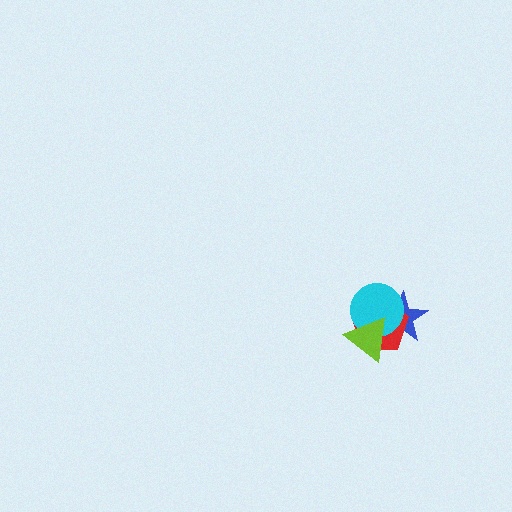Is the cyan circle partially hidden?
Yes, it is partially covered by another shape.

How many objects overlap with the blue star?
3 objects overlap with the blue star.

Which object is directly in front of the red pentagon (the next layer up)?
The cyan circle is directly in front of the red pentagon.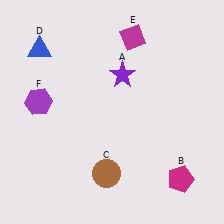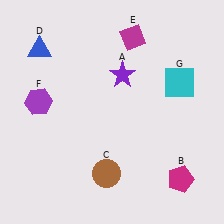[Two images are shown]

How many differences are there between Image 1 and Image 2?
There is 1 difference between the two images.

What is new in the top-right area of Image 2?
A cyan square (G) was added in the top-right area of Image 2.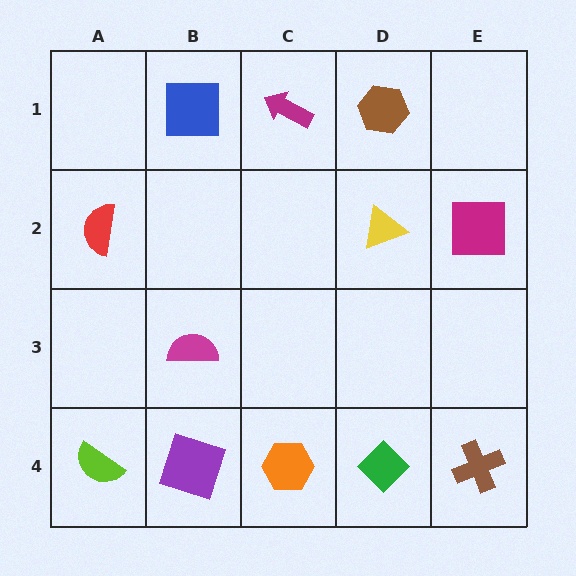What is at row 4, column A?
A lime semicircle.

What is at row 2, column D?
A yellow triangle.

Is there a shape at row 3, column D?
No, that cell is empty.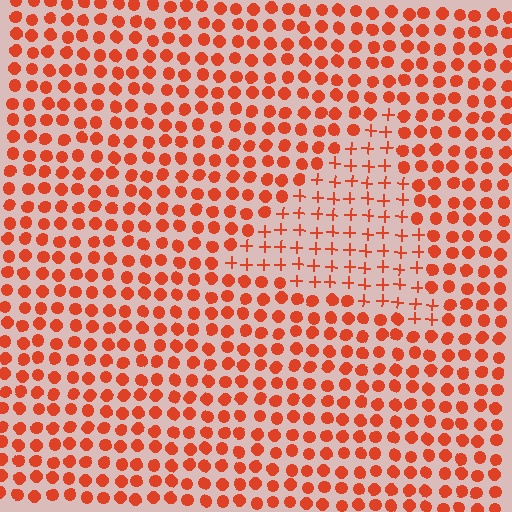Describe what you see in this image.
The image is filled with small red elements arranged in a uniform grid. A triangle-shaped region contains plus signs, while the surrounding area contains circles. The boundary is defined purely by the change in element shape.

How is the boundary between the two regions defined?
The boundary is defined by a change in element shape: plus signs inside vs. circles outside. All elements share the same color and spacing.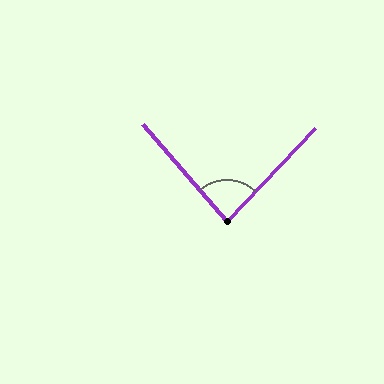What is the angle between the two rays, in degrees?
Approximately 85 degrees.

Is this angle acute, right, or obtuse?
It is acute.